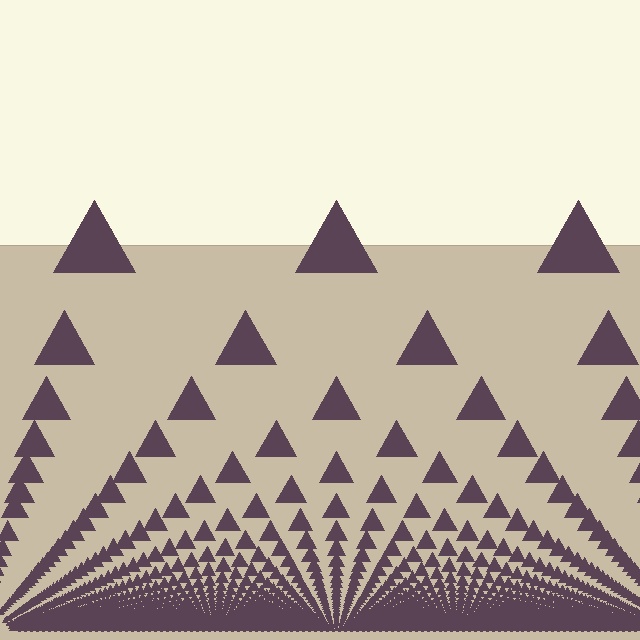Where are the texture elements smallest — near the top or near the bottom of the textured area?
Near the bottom.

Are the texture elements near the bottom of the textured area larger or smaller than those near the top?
Smaller. The gradient is inverted — elements near the bottom are smaller and denser.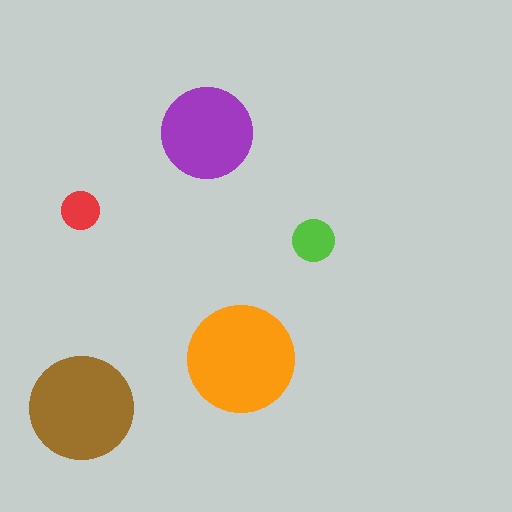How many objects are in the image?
There are 5 objects in the image.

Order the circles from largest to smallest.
the orange one, the brown one, the purple one, the lime one, the red one.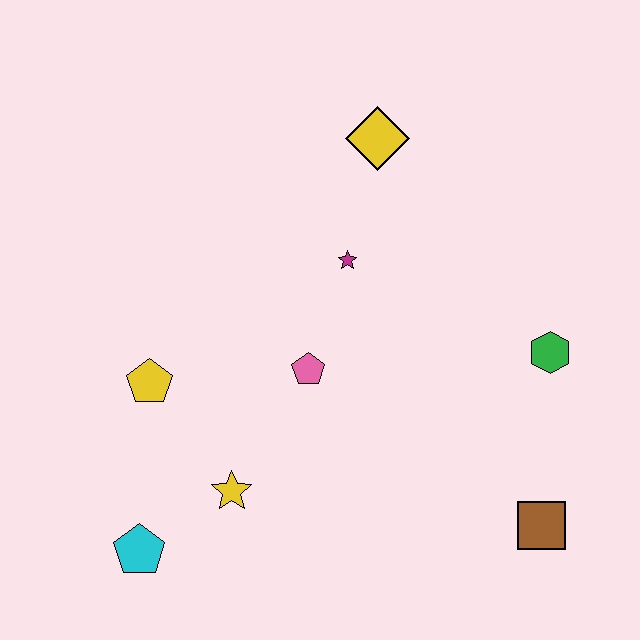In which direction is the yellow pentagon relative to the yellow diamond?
The yellow pentagon is below the yellow diamond.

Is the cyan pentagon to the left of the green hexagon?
Yes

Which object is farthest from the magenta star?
The cyan pentagon is farthest from the magenta star.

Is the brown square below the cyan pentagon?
No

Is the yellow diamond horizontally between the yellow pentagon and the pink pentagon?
No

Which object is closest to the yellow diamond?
The magenta star is closest to the yellow diamond.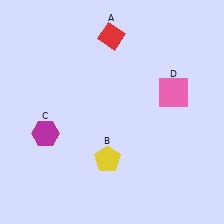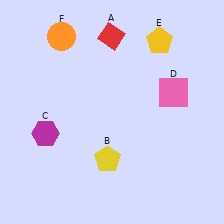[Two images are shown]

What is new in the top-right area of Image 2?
A yellow pentagon (E) was added in the top-right area of Image 2.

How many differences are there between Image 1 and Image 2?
There are 2 differences between the two images.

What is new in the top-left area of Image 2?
An orange circle (F) was added in the top-left area of Image 2.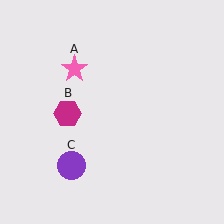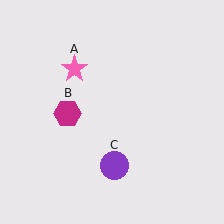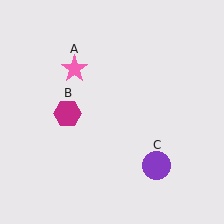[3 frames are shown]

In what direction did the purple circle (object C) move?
The purple circle (object C) moved right.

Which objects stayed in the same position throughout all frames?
Pink star (object A) and magenta hexagon (object B) remained stationary.